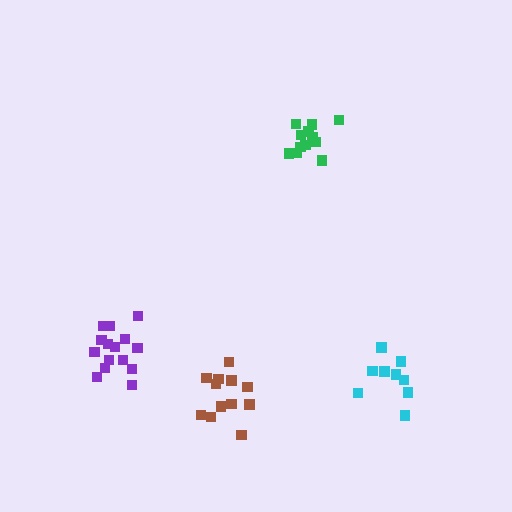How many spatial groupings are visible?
There are 4 spatial groupings.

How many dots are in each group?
Group 1: 13 dots, Group 2: 15 dots, Group 3: 13 dots, Group 4: 9 dots (50 total).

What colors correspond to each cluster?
The clusters are colored: green, purple, brown, cyan.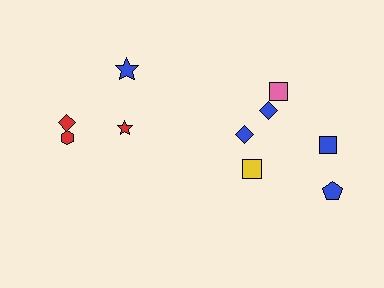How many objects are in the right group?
There are 6 objects.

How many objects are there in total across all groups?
There are 10 objects.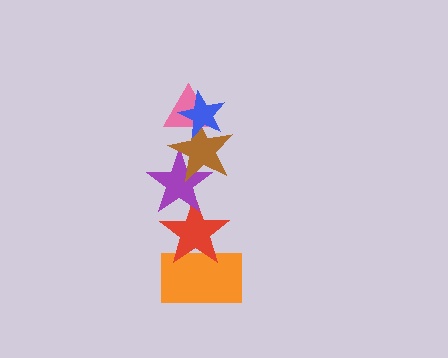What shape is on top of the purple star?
The brown star is on top of the purple star.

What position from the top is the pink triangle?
The pink triangle is 2nd from the top.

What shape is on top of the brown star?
The pink triangle is on top of the brown star.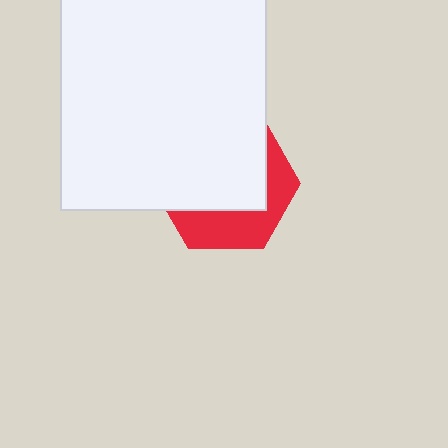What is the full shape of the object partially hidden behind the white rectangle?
The partially hidden object is a red hexagon.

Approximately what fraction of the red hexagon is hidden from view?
Roughly 64% of the red hexagon is hidden behind the white rectangle.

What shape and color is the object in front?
The object in front is a white rectangle.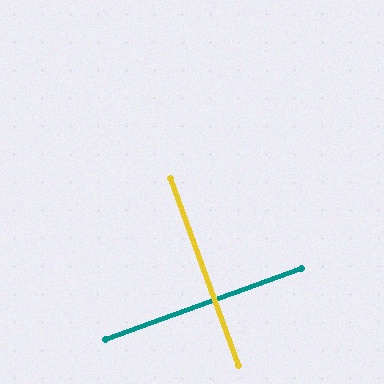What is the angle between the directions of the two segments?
Approximately 90 degrees.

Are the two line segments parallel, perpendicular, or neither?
Perpendicular — they meet at approximately 90°.